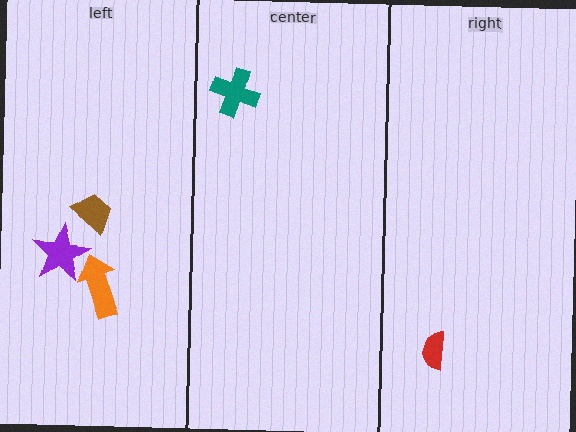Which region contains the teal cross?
The center region.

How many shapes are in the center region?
1.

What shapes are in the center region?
The teal cross.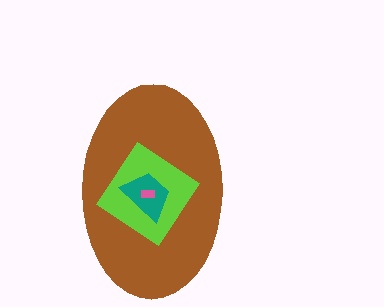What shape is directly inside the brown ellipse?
The lime diamond.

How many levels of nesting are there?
4.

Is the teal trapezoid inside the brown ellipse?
Yes.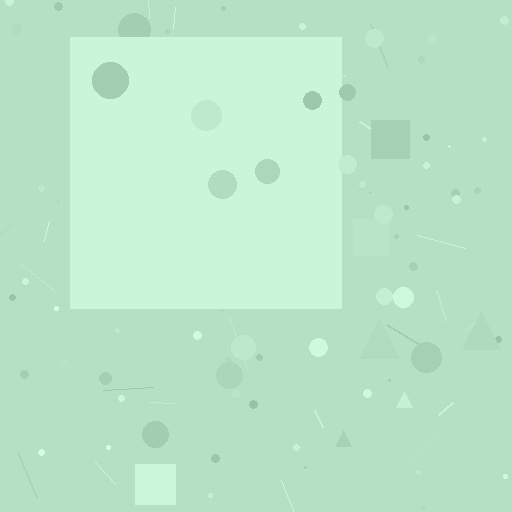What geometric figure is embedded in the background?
A square is embedded in the background.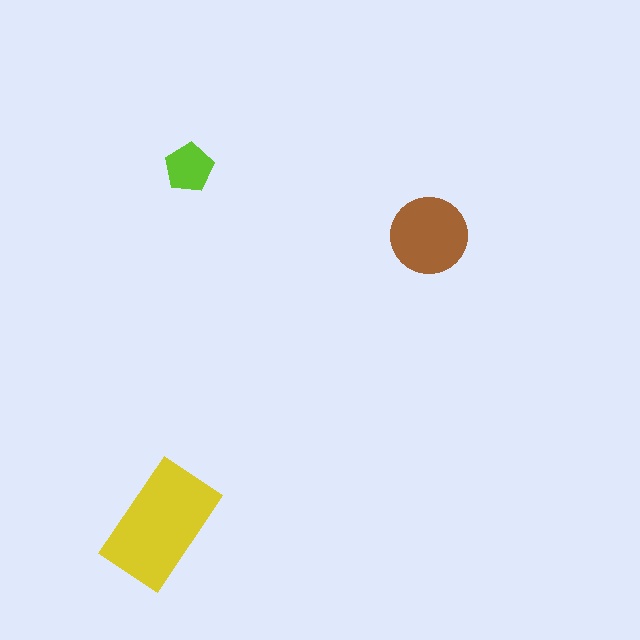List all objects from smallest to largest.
The lime pentagon, the brown circle, the yellow rectangle.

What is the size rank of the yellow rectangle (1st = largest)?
1st.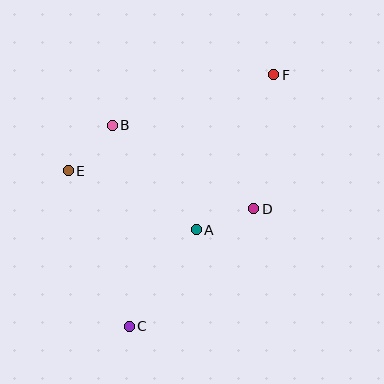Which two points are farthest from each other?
Points C and F are farthest from each other.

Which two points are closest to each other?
Points A and D are closest to each other.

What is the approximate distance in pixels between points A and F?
The distance between A and F is approximately 173 pixels.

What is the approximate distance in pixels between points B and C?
The distance between B and C is approximately 202 pixels.